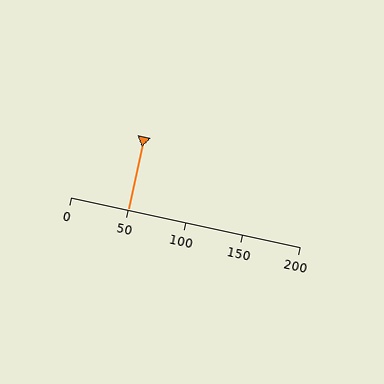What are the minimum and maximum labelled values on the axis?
The axis runs from 0 to 200.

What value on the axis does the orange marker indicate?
The marker indicates approximately 50.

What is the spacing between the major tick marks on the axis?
The major ticks are spaced 50 apart.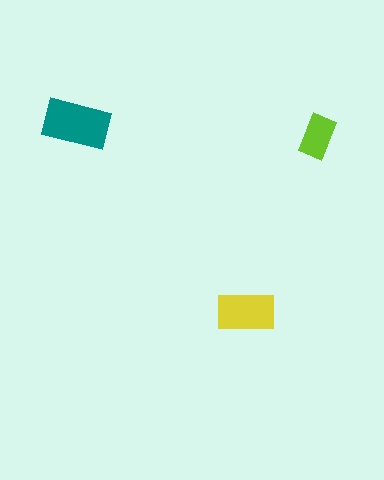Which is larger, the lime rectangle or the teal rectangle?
The teal one.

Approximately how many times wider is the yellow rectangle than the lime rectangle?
About 1.5 times wider.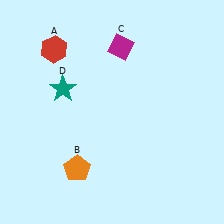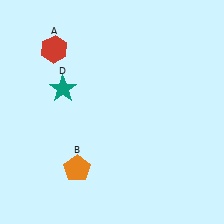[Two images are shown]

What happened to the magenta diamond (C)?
The magenta diamond (C) was removed in Image 2. It was in the top-right area of Image 1.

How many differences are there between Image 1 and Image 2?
There is 1 difference between the two images.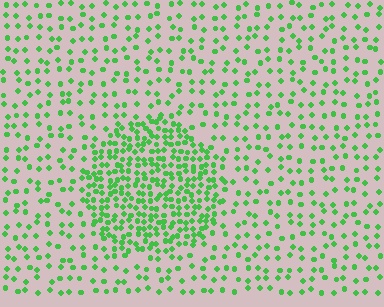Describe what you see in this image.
The image contains small green elements arranged at two different densities. A circle-shaped region is visible where the elements are more densely packed than the surrounding area.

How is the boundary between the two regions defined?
The boundary is defined by a change in element density (approximately 2.4x ratio). All elements are the same color, size, and shape.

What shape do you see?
I see a circle.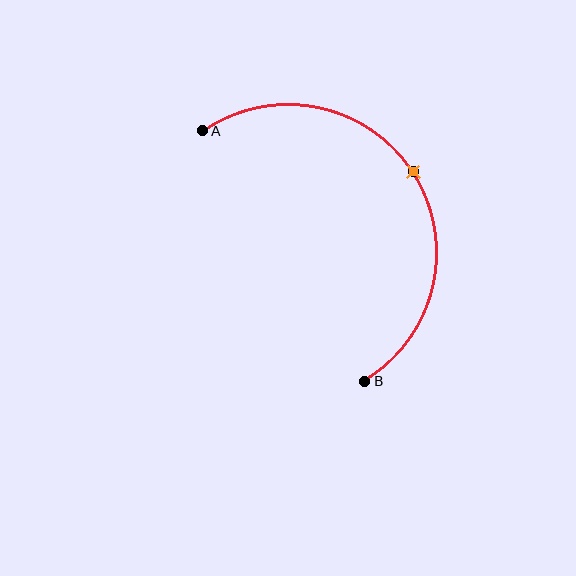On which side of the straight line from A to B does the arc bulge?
The arc bulges to the right of the straight line connecting A and B.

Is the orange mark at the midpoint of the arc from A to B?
Yes. The orange mark lies on the arc at equal arc-length from both A and B — it is the arc midpoint.